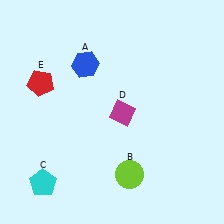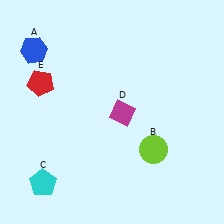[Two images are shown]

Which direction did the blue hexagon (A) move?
The blue hexagon (A) moved left.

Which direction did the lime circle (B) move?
The lime circle (B) moved up.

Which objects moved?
The objects that moved are: the blue hexagon (A), the lime circle (B).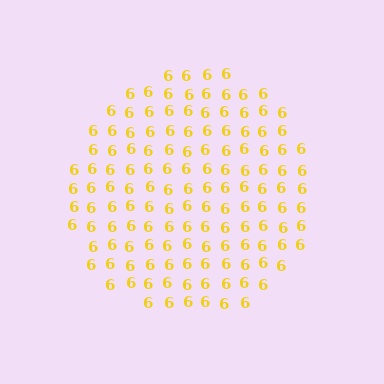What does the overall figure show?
The overall figure shows a circle.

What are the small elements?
The small elements are digit 6's.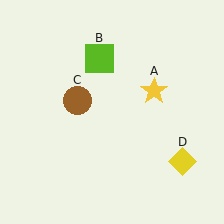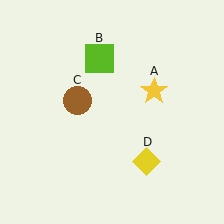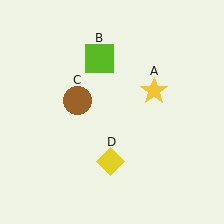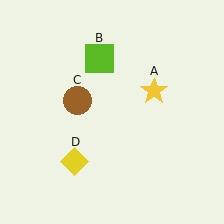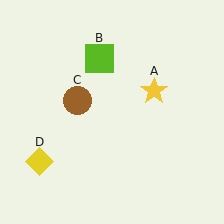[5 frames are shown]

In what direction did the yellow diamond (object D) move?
The yellow diamond (object D) moved left.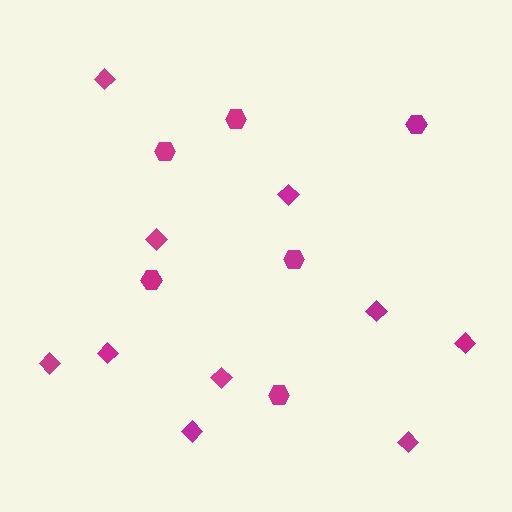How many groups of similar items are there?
There are 2 groups: one group of hexagons (6) and one group of diamonds (10).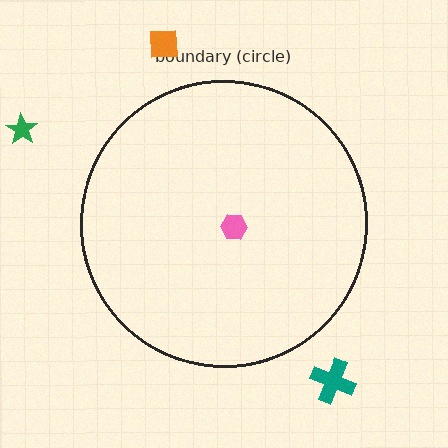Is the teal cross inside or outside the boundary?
Outside.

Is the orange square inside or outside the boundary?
Outside.